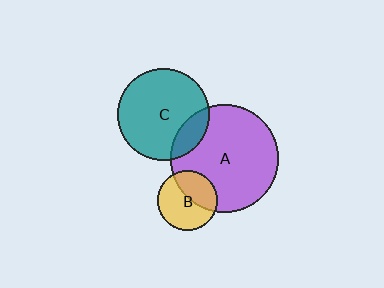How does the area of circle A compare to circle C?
Approximately 1.4 times.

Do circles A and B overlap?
Yes.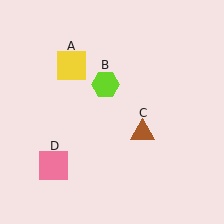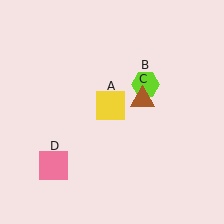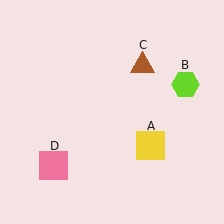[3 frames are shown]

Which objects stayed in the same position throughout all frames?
Pink square (object D) remained stationary.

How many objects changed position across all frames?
3 objects changed position: yellow square (object A), lime hexagon (object B), brown triangle (object C).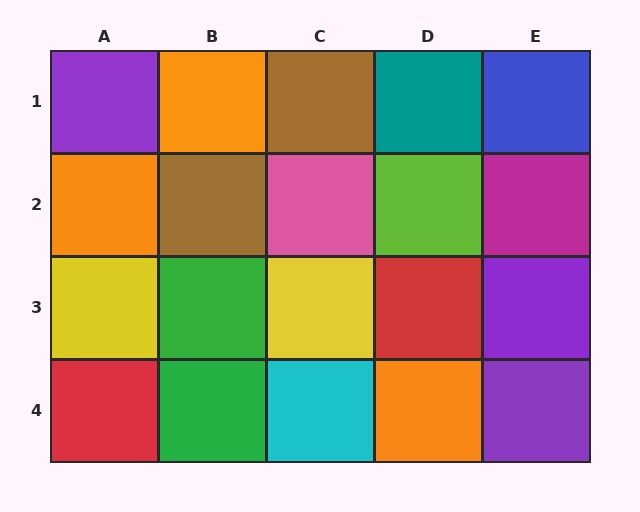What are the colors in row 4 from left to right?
Red, green, cyan, orange, purple.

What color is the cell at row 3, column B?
Green.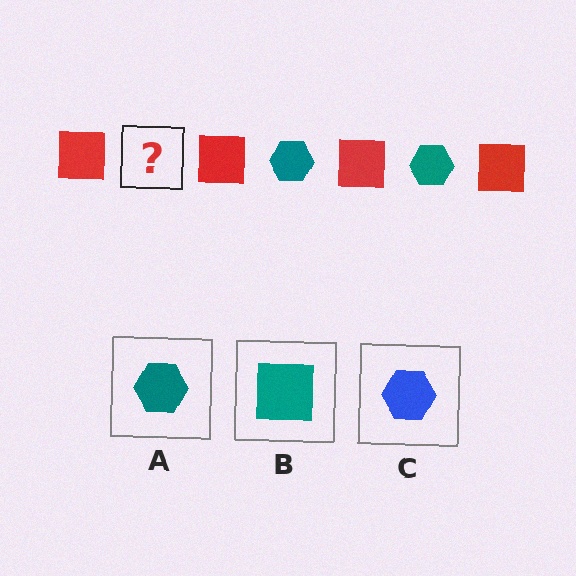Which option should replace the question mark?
Option A.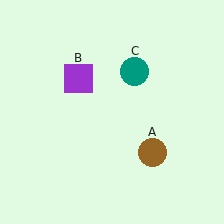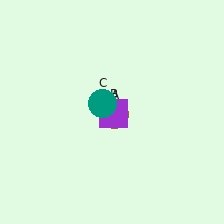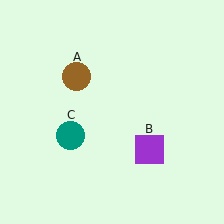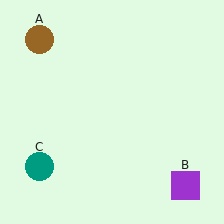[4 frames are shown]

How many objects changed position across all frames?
3 objects changed position: brown circle (object A), purple square (object B), teal circle (object C).